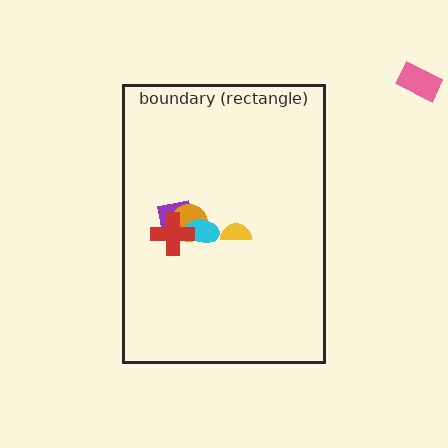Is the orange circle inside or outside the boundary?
Inside.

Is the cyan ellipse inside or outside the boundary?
Inside.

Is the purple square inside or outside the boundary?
Inside.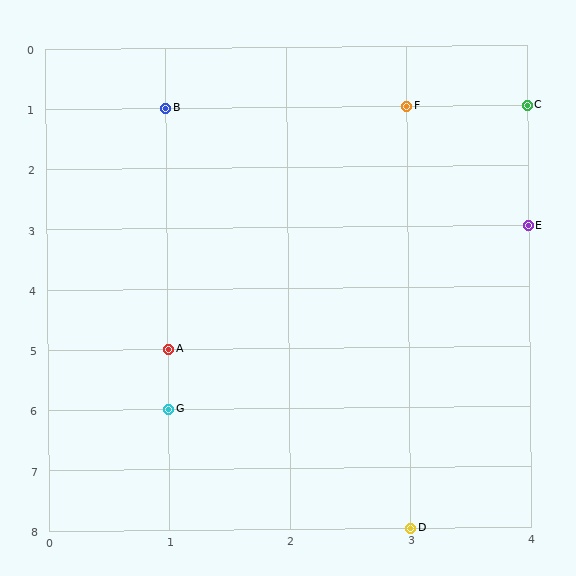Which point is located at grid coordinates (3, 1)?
Point F is at (3, 1).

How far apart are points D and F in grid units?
Points D and F are 7 rows apart.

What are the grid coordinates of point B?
Point B is at grid coordinates (1, 1).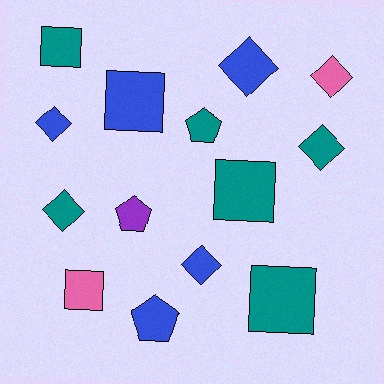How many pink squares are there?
There is 1 pink square.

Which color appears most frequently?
Teal, with 6 objects.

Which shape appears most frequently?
Diamond, with 6 objects.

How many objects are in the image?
There are 14 objects.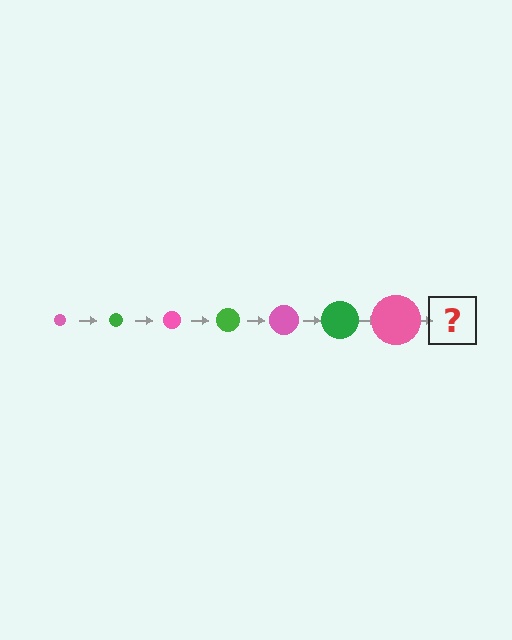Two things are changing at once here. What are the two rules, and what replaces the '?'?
The two rules are that the circle grows larger each step and the color cycles through pink and green. The '?' should be a green circle, larger than the previous one.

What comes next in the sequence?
The next element should be a green circle, larger than the previous one.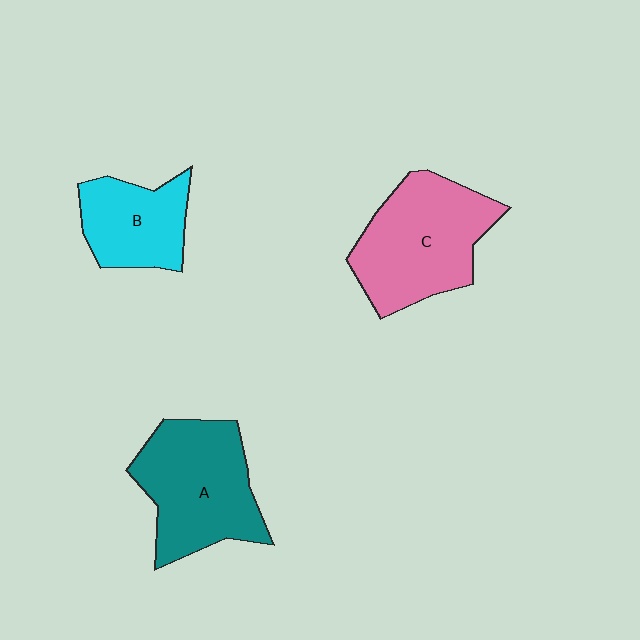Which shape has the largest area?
Shape C (pink).